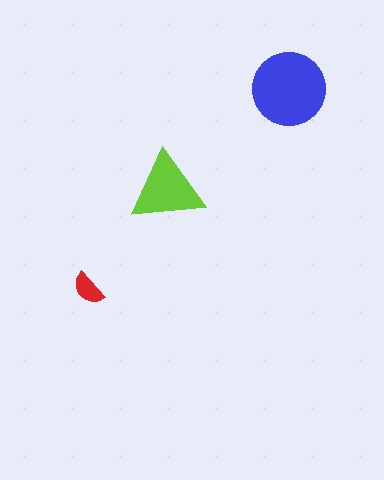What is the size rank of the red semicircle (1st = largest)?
3rd.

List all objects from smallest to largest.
The red semicircle, the lime triangle, the blue circle.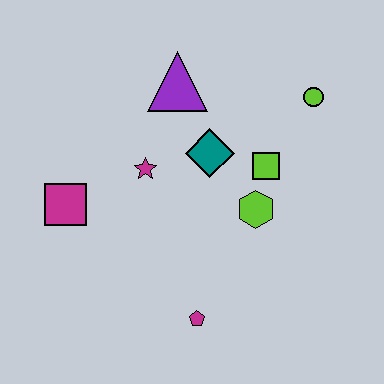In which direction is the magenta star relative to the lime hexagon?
The magenta star is to the left of the lime hexagon.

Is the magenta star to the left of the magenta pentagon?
Yes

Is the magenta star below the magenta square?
No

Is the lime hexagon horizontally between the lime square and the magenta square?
Yes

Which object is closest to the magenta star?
The teal diamond is closest to the magenta star.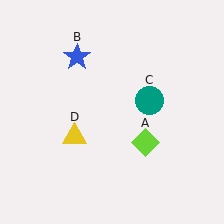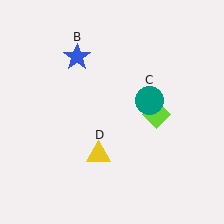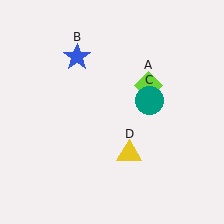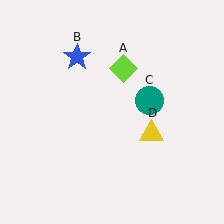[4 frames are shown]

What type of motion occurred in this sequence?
The lime diamond (object A), yellow triangle (object D) rotated counterclockwise around the center of the scene.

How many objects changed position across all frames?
2 objects changed position: lime diamond (object A), yellow triangle (object D).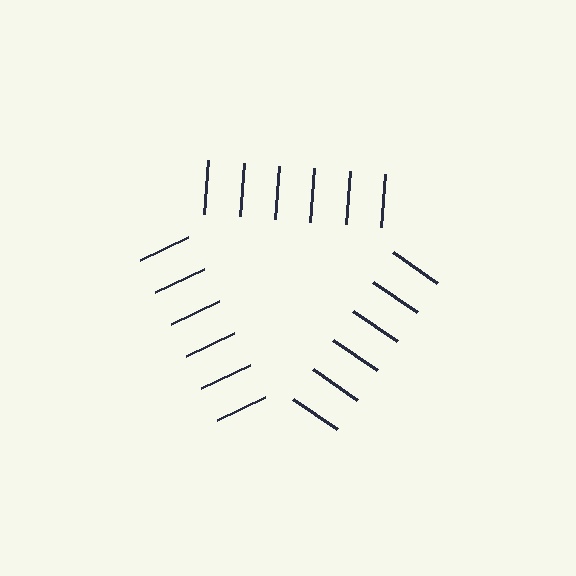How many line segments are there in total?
18 — 6 along each of the 3 edges.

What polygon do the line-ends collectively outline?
An illusory triangle — the line segments terminate on its edges but no continuous stroke is drawn.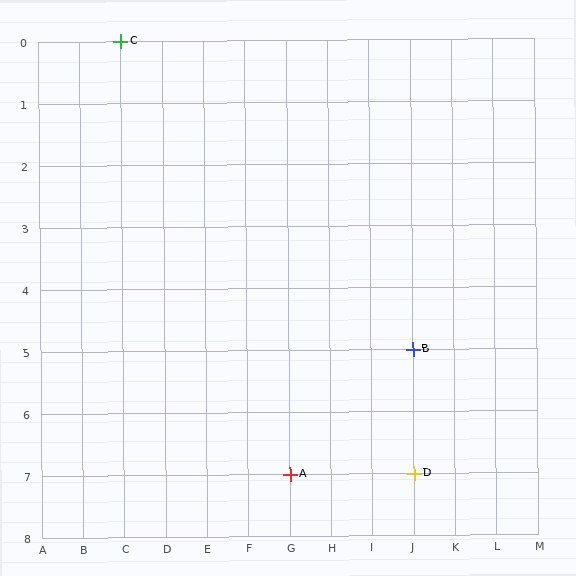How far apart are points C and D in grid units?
Points C and D are 7 columns and 7 rows apart (about 9.9 grid units diagonally).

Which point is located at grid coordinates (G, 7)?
Point A is at (G, 7).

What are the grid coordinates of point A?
Point A is at grid coordinates (G, 7).